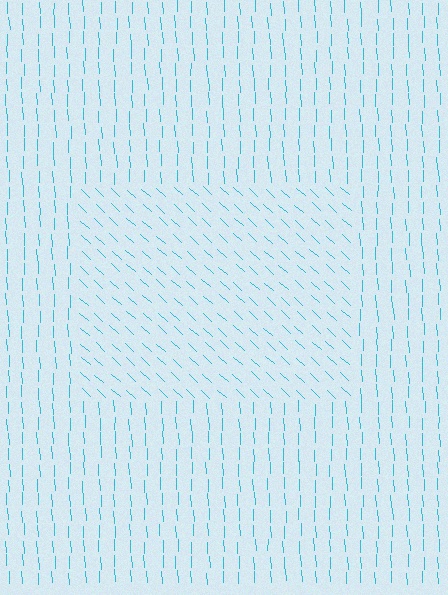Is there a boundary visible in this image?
Yes, there is a texture boundary formed by a change in line orientation.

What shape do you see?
I see a rectangle.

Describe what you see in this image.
The image is filled with small cyan line segments. A rectangle region in the image has lines oriented differently from the surrounding lines, creating a visible texture boundary.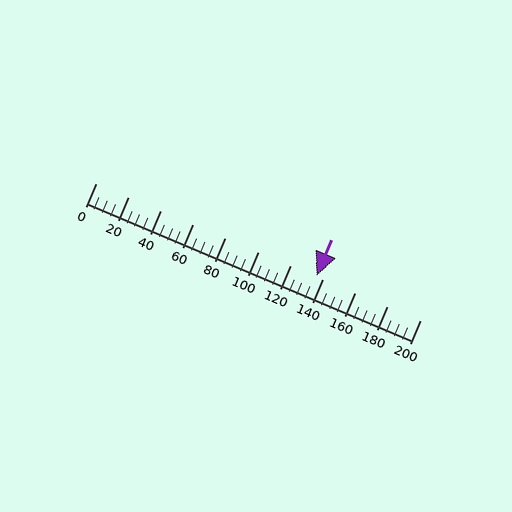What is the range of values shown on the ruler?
The ruler shows values from 0 to 200.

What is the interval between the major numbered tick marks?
The major tick marks are spaced 20 units apart.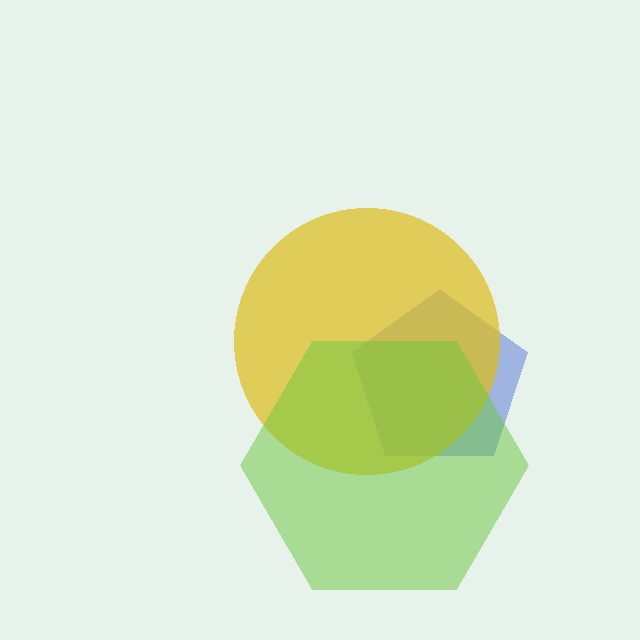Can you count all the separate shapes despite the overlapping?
Yes, there are 3 separate shapes.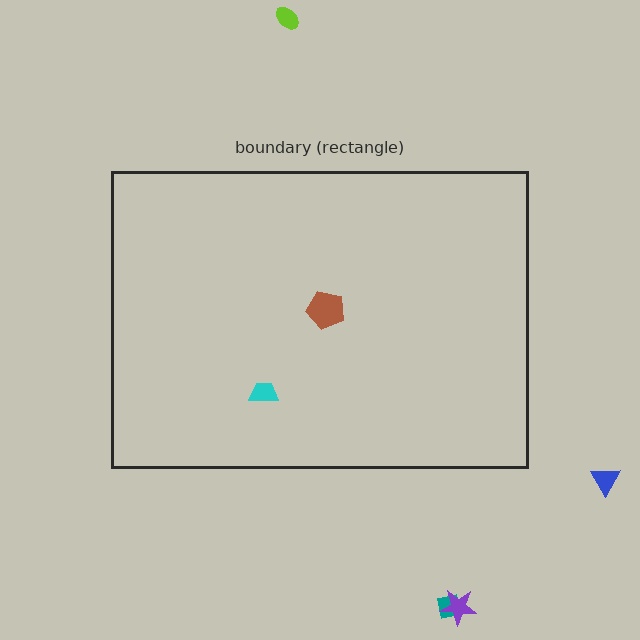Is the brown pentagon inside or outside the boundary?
Inside.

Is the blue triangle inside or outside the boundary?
Outside.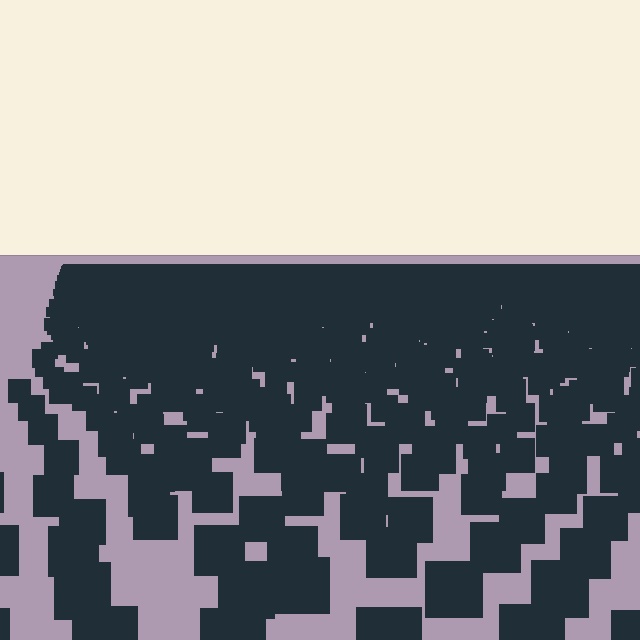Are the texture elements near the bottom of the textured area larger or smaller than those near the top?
Larger. Near the bottom, elements are closer to the viewer and appear at a bigger on-screen size.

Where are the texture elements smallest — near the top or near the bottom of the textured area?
Near the top.